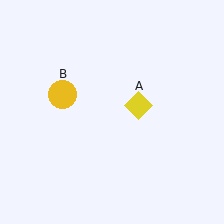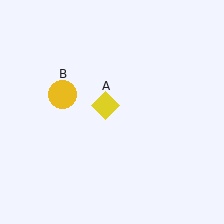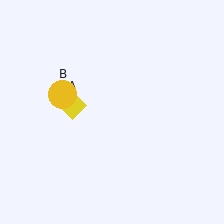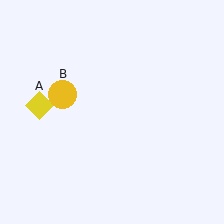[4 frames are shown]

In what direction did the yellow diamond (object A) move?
The yellow diamond (object A) moved left.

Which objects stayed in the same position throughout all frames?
Yellow circle (object B) remained stationary.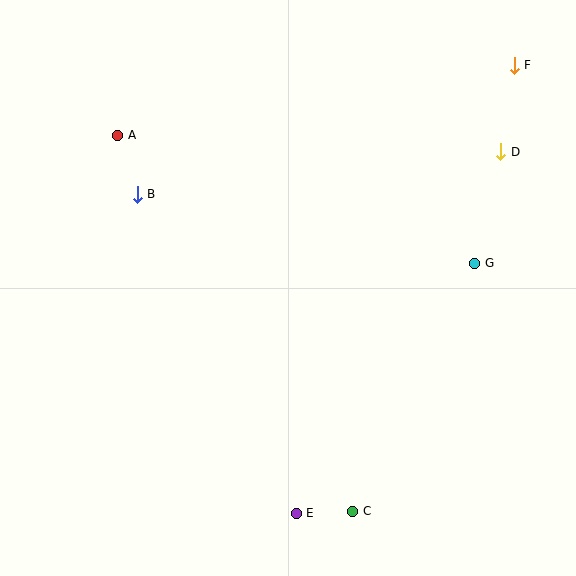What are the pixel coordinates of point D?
Point D is at (501, 152).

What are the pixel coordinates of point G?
Point G is at (475, 263).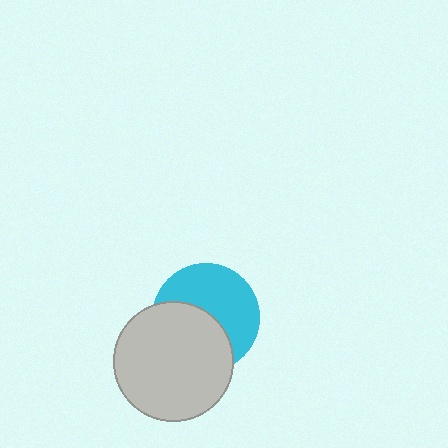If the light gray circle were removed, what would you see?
You would see the complete cyan circle.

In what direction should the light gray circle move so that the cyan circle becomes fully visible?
The light gray circle should move toward the lower-left. That is the shortest direction to clear the overlap and leave the cyan circle fully visible.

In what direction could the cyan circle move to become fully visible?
The cyan circle could move toward the upper-right. That would shift it out from behind the light gray circle entirely.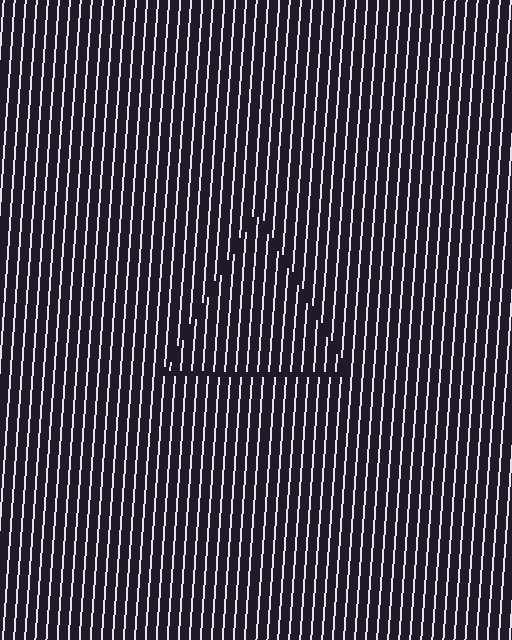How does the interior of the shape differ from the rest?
The interior of the shape contains the same grating, shifted by half a period — the contour is defined by the phase discontinuity where line-ends from the inner and outer gratings abut.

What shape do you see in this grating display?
An illusory triangle. The interior of the shape contains the same grating, shifted by half a period — the contour is defined by the phase discontinuity where line-ends from the inner and outer gratings abut.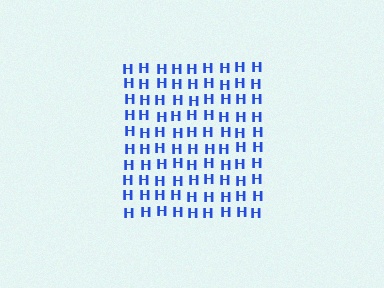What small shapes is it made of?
It is made of small letter H's.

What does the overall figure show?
The overall figure shows a square.